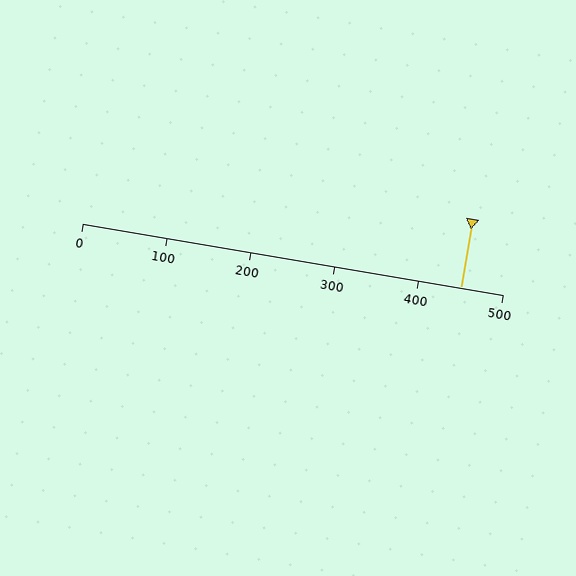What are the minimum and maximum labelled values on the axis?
The axis runs from 0 to 500.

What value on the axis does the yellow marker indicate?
The marker indicates approximately 450.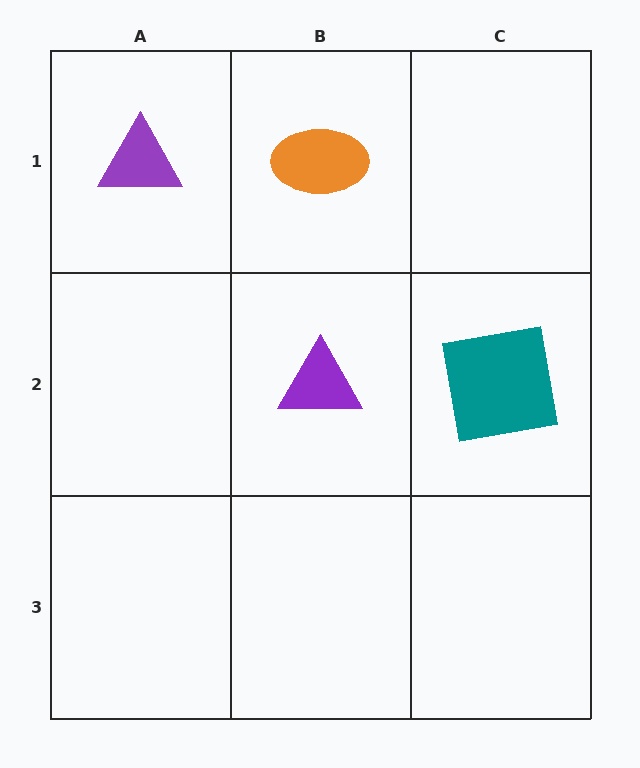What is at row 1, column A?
A purple triangle.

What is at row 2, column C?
A teal square.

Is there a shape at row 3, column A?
No, that cell is empty.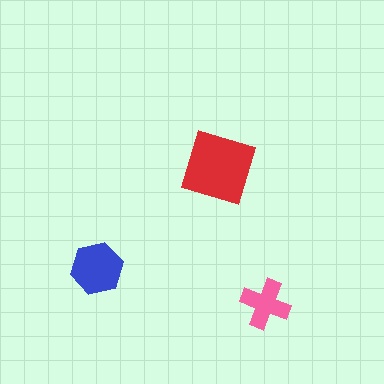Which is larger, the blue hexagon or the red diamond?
The red diamond.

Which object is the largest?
The red diamond.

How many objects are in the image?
There are 3 objects in the image.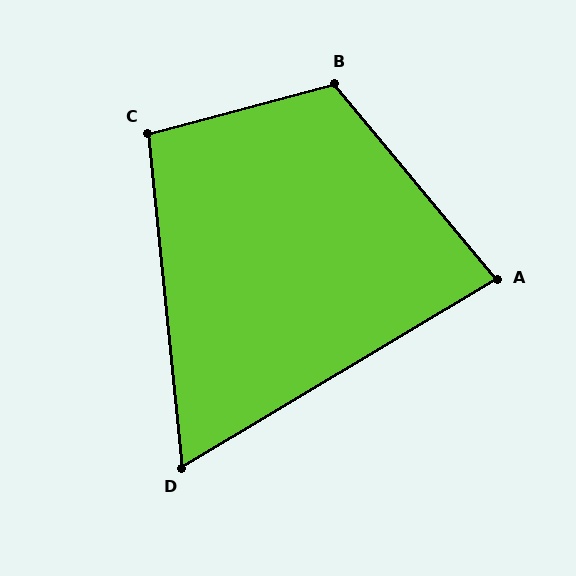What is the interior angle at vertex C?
Approximately 99 degrees (obtuse).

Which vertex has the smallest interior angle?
D, at approximately 65 degrees.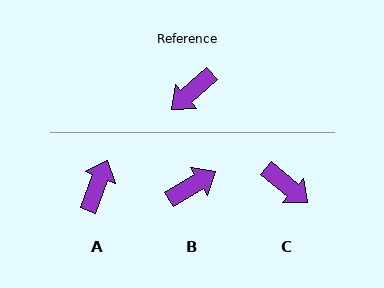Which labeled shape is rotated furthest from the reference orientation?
B, about 169 degrees away.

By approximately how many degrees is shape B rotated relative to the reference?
Approximately 169 degrees counter-clockwise.